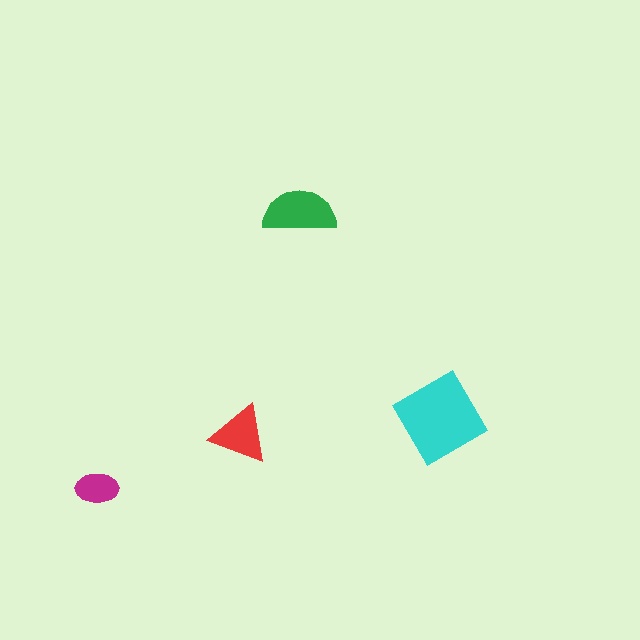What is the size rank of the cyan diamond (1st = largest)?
1st.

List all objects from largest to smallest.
The cyan diamond, the green semicircle, the red triangle, the magenta ellipse.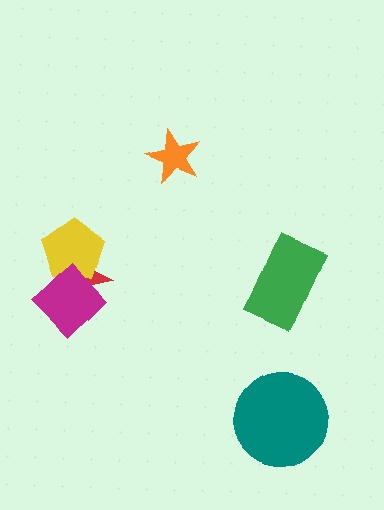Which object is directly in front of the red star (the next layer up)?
The yellow pentagon is directly in front of the red star.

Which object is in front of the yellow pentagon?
The magenta diamond is in front of the yellow pentagon.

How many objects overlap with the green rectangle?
0 objects overlap with the green rectangle.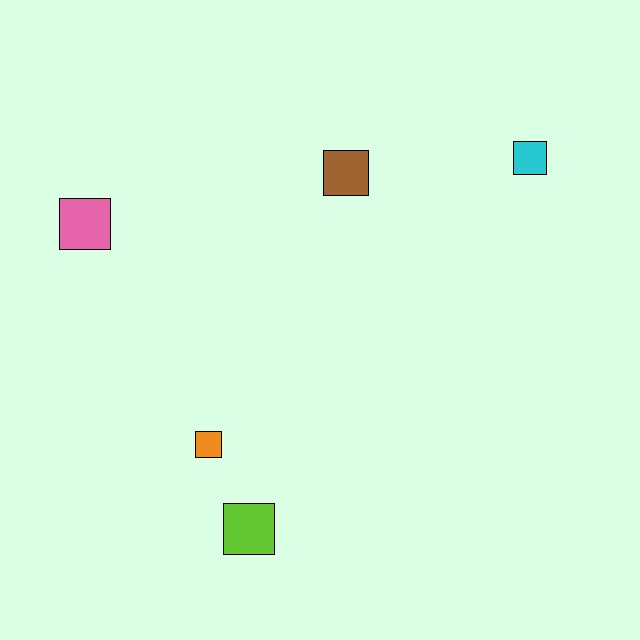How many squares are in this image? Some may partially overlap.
There are 5 squares.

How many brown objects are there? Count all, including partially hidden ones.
There is 1 brown object.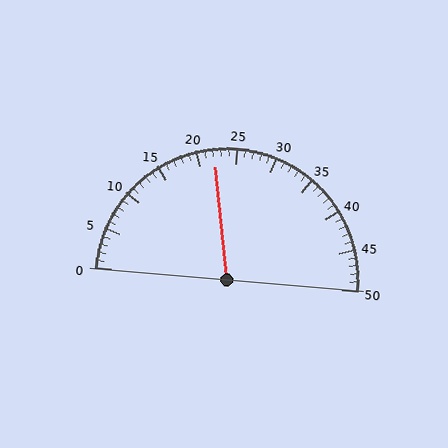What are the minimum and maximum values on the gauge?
The gauge ranges from 0 to 50.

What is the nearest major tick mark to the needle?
The nearest major tick mark is 20.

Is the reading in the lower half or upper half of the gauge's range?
The reading is in the lower half of the range (0 to 50).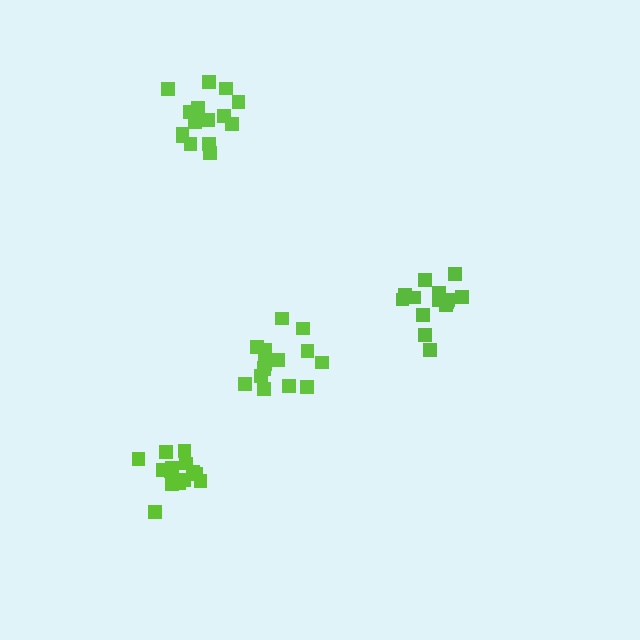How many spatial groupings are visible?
There are 4 spatial groupings.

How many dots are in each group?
Group 1: 14 dots, Group 2: 15 dots, Group 3: 15 dots, Group 4: 15 dots (59 total).